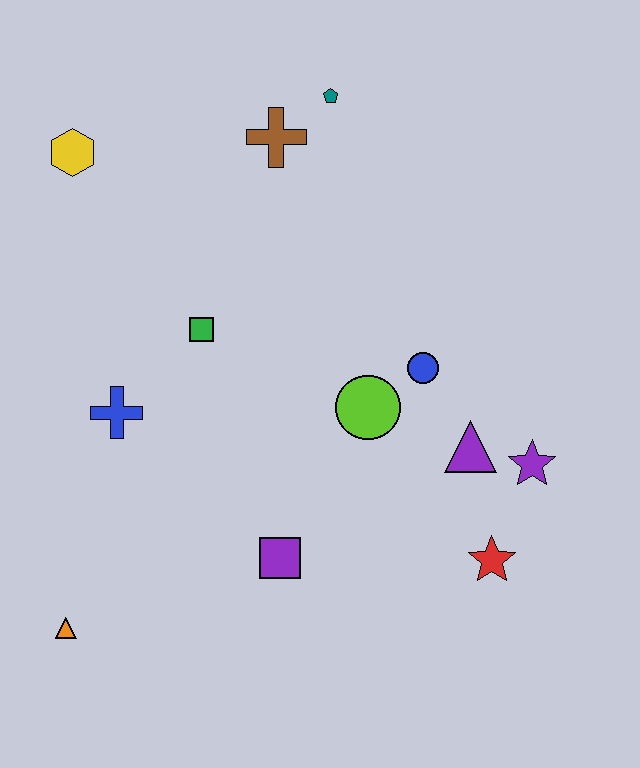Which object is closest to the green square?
The blue cross is closest to the green square.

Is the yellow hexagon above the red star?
Yes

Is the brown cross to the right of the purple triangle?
No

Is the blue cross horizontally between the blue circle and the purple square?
No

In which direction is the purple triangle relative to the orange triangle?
The purple triangle is to the right of the orange triangle.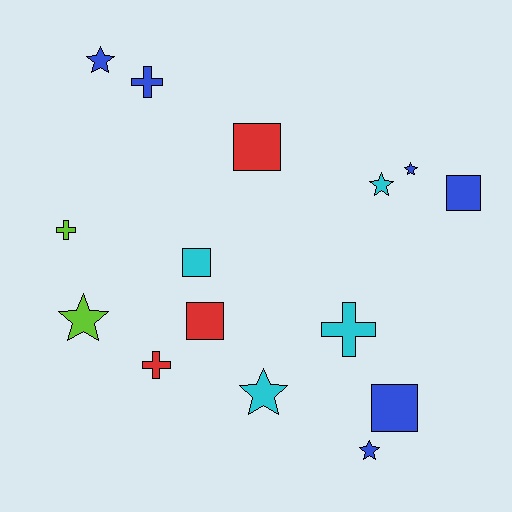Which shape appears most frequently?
Star, with 6 objects.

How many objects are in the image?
There are 15 objects.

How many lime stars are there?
There is 1 lime star.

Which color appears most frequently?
Blue, with 6 objects.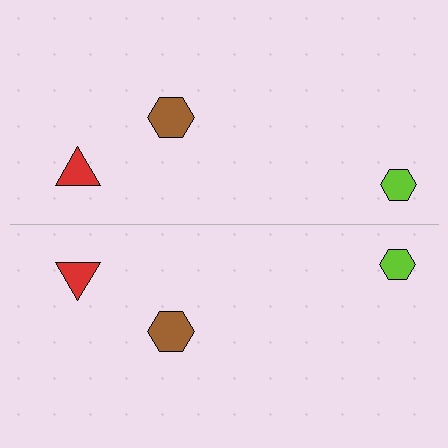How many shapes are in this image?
There are 6 shapes in this image.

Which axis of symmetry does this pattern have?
The pattern has a horizontal axis of symmetry running through the center of the image.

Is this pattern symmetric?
Yes, this pattern has bilateral (reflection) symmetry.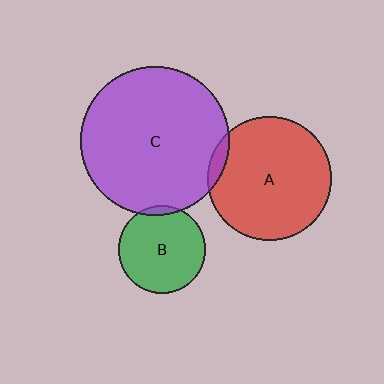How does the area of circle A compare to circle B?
Approximately 2.0 times.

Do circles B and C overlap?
Yes.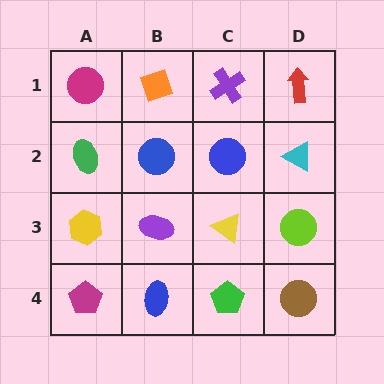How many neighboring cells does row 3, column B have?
4.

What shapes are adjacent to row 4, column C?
A yellow triangle (row 3, column C), a blue ellipse (row 4, column B), a brown circle (row 4, column D).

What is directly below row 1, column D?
A cyan triangle.